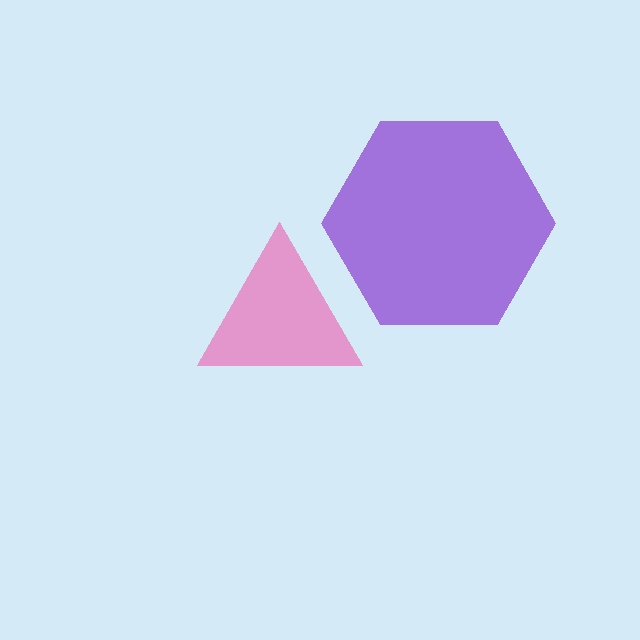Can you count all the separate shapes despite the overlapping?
Yes, there are 2 separate shapes.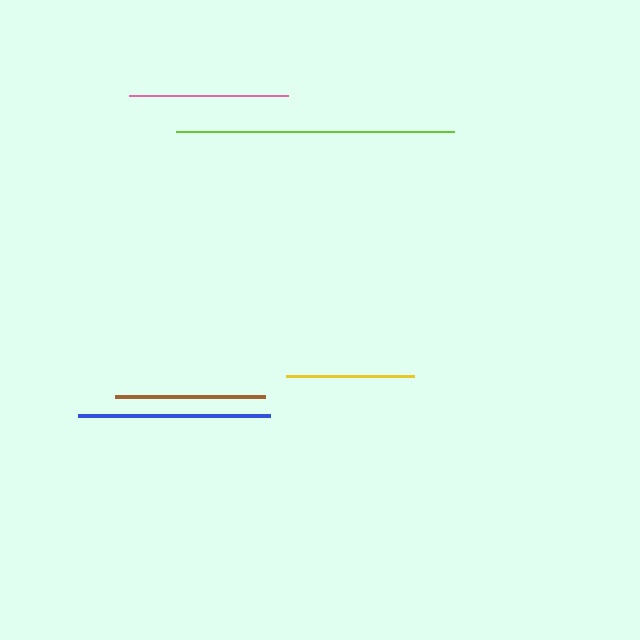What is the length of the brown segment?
The brown segment is approximately 150 pixels long.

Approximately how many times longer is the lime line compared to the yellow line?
The lime line is approximately 2.2 times the length of the yellow line.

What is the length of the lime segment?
The lime segment is approximately 278 pixels long.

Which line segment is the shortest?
The yellow line is the shortest at approximately 128 pixels.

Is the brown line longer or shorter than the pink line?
The pink line is longer than the brown line.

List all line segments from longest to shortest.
From longest to shortest: lime, blue, pink, brown, yellow.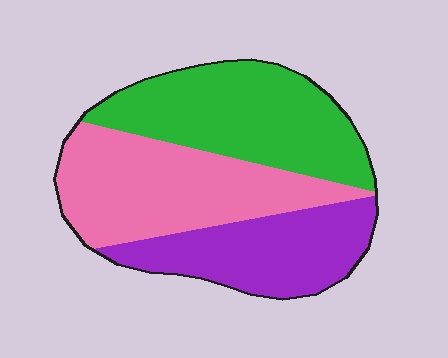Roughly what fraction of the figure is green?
Green takes up about three eighths (3/8) of the figure.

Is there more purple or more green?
Green.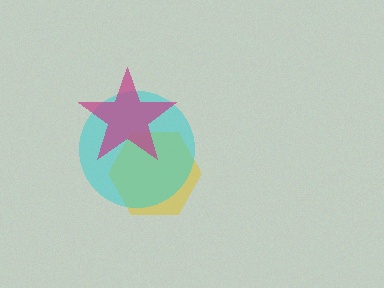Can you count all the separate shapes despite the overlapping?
Yes, there are 3 separate shapes.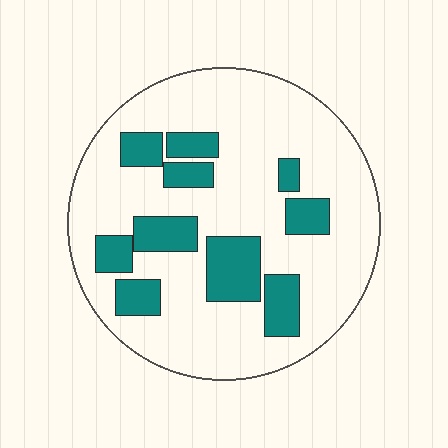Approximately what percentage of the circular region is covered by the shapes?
Approximately 25%.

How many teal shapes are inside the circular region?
10.